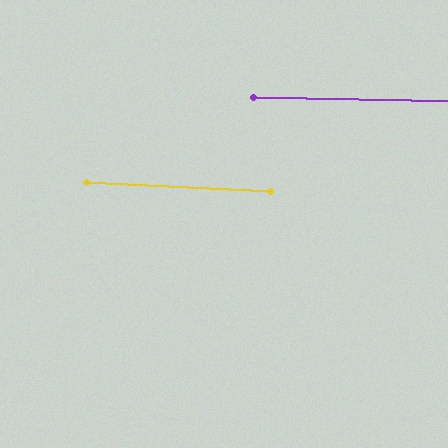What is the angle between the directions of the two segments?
Approximately 2 degrees.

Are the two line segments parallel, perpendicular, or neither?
Parallel — their directions differ by only 1.9°.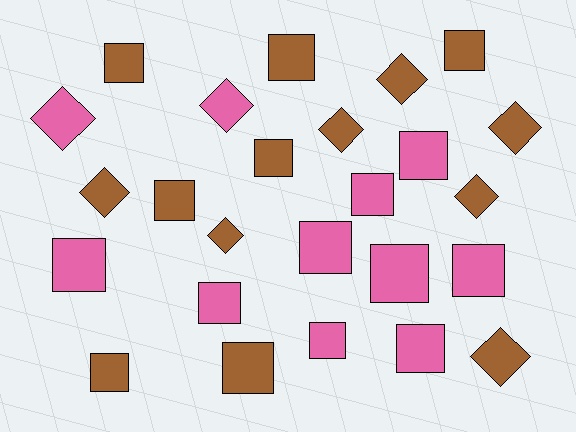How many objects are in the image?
There are 25 objects.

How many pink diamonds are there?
There are 2 pink diamonds.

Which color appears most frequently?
Brown, with 14 objects.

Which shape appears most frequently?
Square, with 16 objects.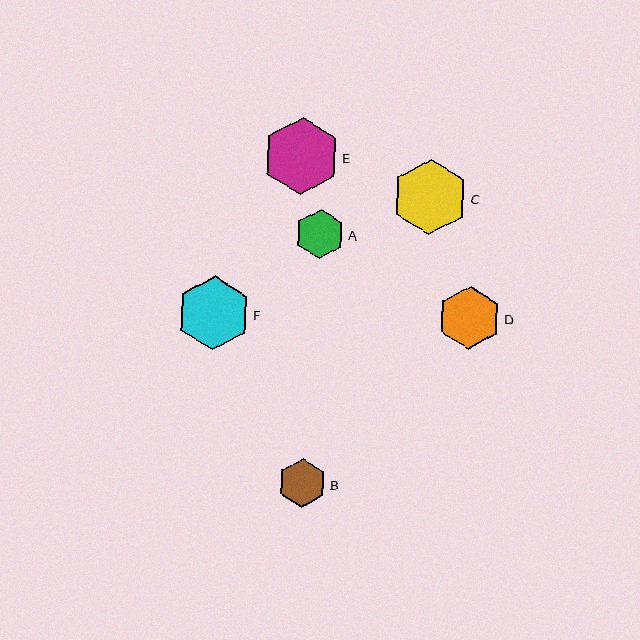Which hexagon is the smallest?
Hexagon B is the smallest with a size of approximately 49 pixels.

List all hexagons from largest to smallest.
From largest to smallest: E, C, F, D, A, B.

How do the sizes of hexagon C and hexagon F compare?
Hexagon C and hexagon F are approximately the same size.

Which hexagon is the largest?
Hexagon E is the largest with a size of approximately 77 pixels.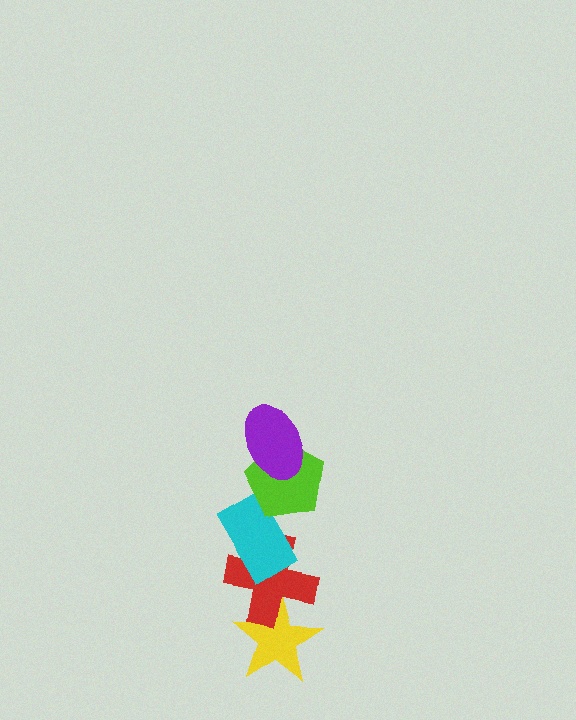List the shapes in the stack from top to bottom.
From top to bottom: the purple ellipse, the lime pentagon, the cyan rectangle, the red cross, the yellow star.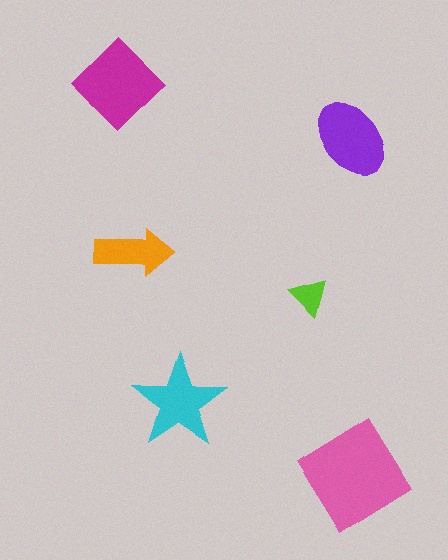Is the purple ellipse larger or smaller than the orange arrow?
Larger.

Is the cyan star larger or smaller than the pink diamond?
Smaller.